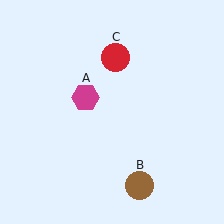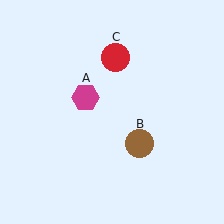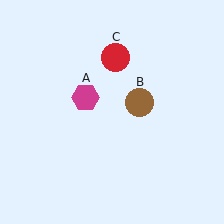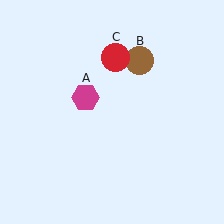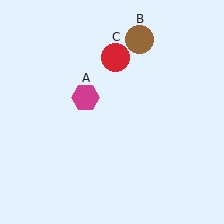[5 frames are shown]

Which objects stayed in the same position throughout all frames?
Magenta hexagon (object A) and red circle (object C) remained stationary.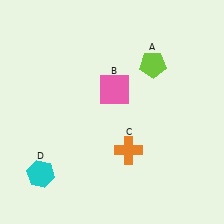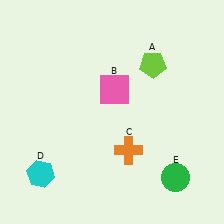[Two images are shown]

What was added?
A green circle (E) was added in Image 2.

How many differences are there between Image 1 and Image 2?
There is 1 difference between the two images.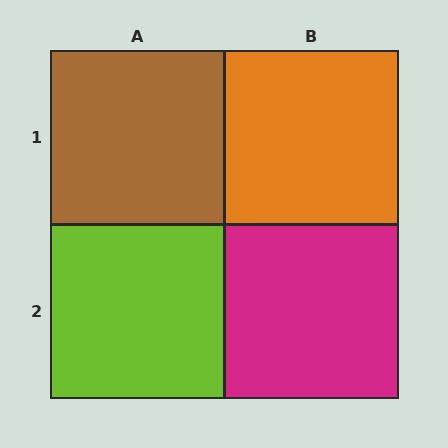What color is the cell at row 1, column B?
Orange.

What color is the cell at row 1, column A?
Brown.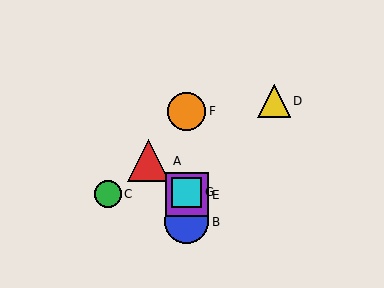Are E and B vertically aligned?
Yes, both are at x≈187.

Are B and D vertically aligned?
No, B is at x≈187 and D is at x≈274.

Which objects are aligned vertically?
Objects B, E, F, G are aligned vertically.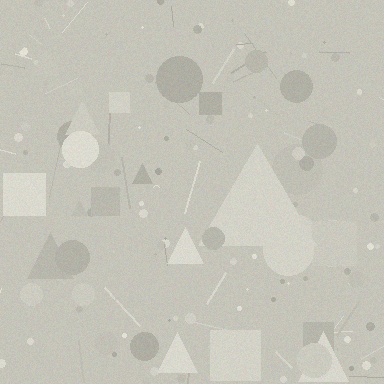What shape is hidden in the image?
A triangle is hidden in the image.